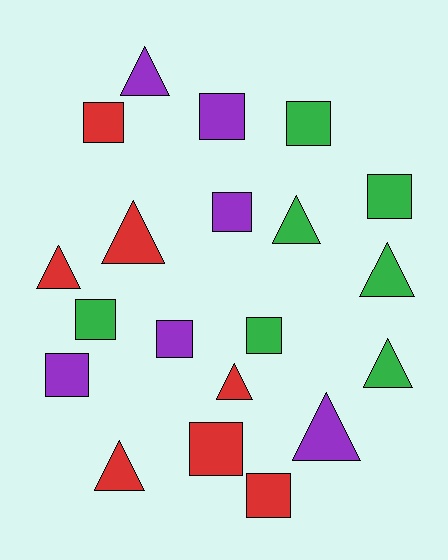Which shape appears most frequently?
Square, with 11 objects.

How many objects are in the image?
There are 20 objects.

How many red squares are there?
There are 3 red squares.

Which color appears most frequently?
Red, with 7 objects.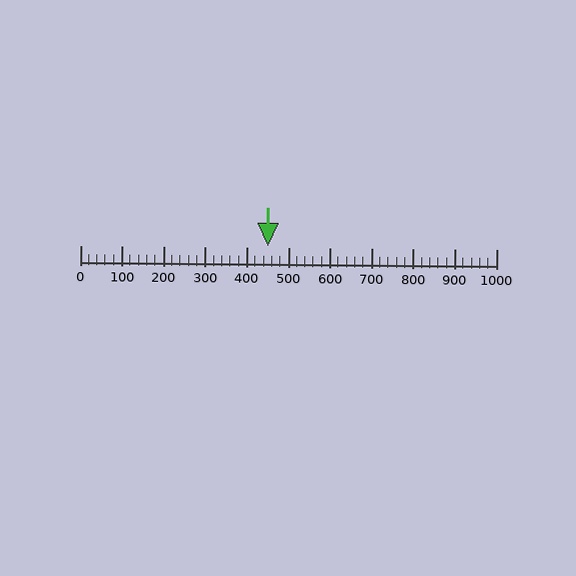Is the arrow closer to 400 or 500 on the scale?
The arrow is closer to 500.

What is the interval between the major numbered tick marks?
The major tick marks are spaced 100 units apart.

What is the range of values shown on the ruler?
The ruler shows values from 0 to 1000.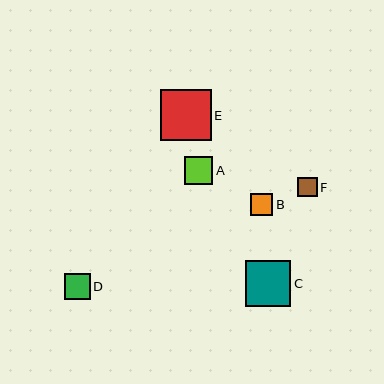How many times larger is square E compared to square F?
Square E is approximately 2.6 times the size of square F.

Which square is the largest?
Square E is the largest with a size of approximately 50 pixels.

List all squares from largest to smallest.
From largest to smallest: E, C, A, D, B, F.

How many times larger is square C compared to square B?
Square C is approximately 2.1 times the size of square B.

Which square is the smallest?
Square F is the smallest with a size of approximately 19 pixels.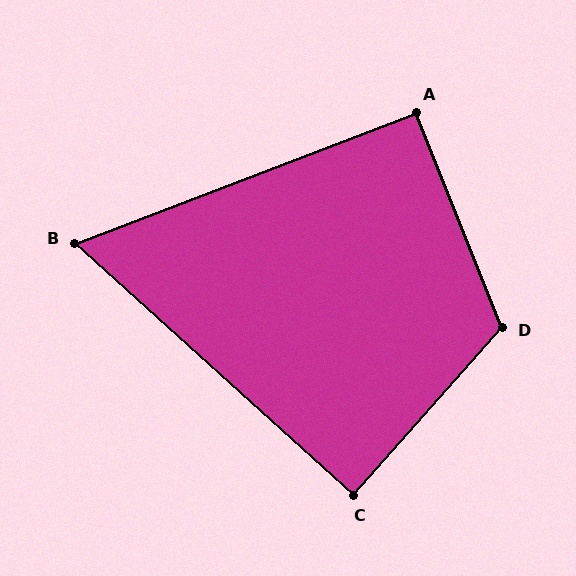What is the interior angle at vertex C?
Approximately 89 degrees (approximately right).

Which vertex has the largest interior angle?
D, at approximately 117 degrees.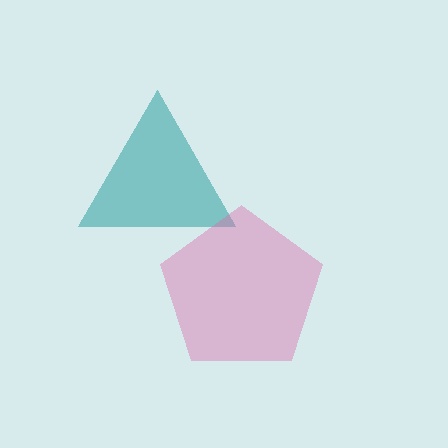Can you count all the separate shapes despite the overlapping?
Yes, there are 2 separate shapes.